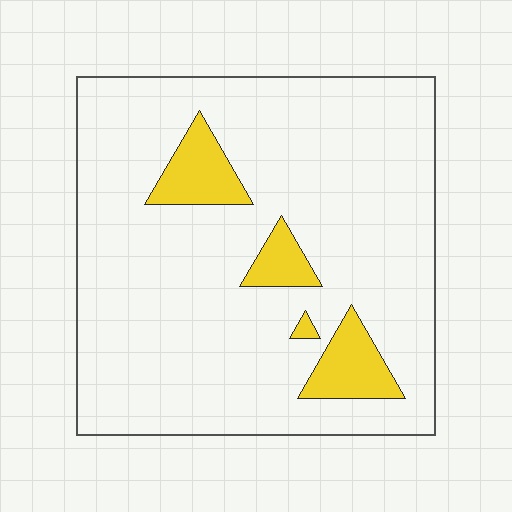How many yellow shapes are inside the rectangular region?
4.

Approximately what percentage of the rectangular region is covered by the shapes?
Approximately 10%.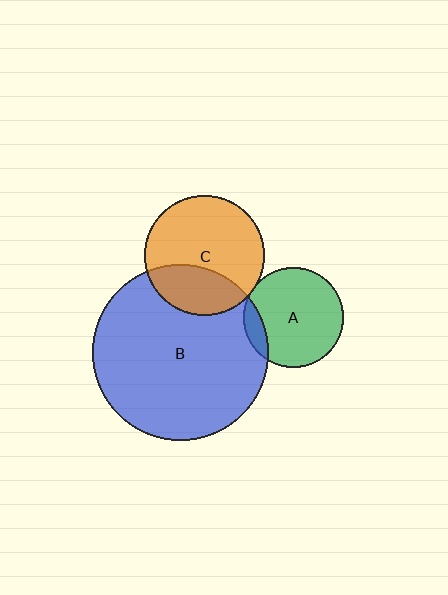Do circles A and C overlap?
Yes.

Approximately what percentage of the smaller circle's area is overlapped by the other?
Approximately 5%.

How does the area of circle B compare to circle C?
Approximately 2.1 times.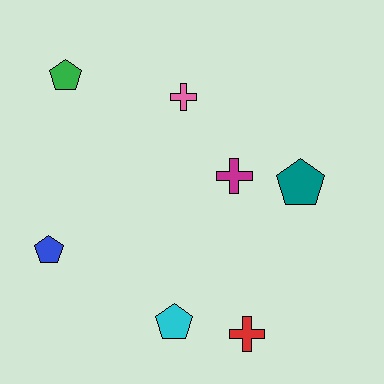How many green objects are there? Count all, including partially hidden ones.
There is 1 green object.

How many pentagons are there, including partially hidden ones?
There are 4 pentagons.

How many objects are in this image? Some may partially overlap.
There are 7 objects.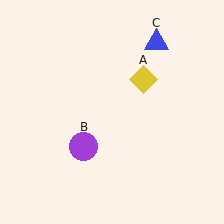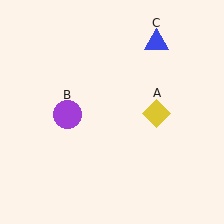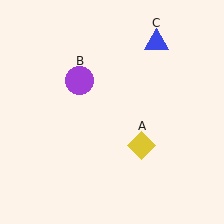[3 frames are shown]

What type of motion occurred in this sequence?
The yellow diamond (object A), purple circle (object B) rotated clockwise around the center of the scene.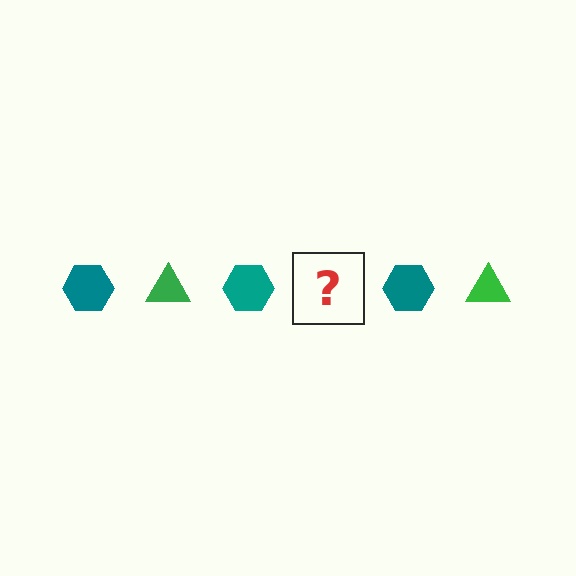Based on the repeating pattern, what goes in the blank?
The blank should be a green triangle.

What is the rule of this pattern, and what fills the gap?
The rule is that the pattern alternates between teal hexagon and green triangle. The gap should be filled with a green triangle.